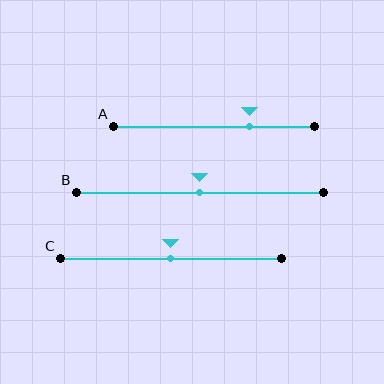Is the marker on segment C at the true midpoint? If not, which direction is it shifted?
Yes, the marker on segment C is at the true midpoint.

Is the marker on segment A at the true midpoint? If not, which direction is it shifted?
No, the marker on segment A is shifted to the right by about 18% of the segment length.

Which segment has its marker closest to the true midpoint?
Segment B has its marker closest to the true midpoint.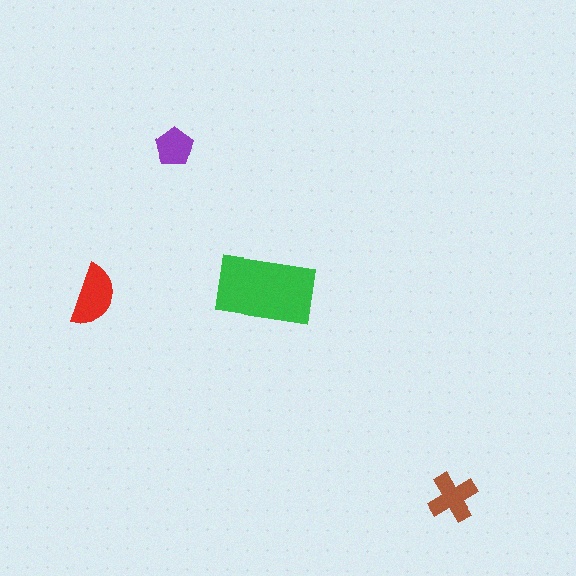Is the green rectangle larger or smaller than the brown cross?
Larger.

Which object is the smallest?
The purple pentagon.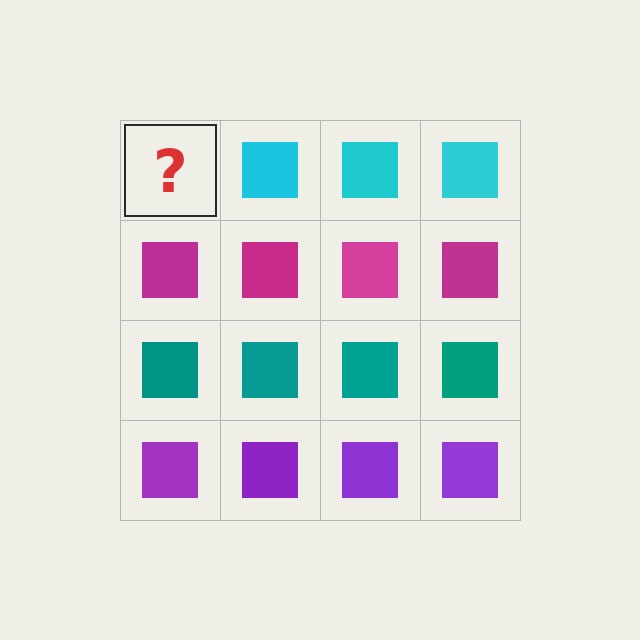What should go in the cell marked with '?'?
The missing cell should contain a cyan square.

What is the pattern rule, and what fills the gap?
The rule is that each row has a consistent color. The gap should be filled with a cyan square.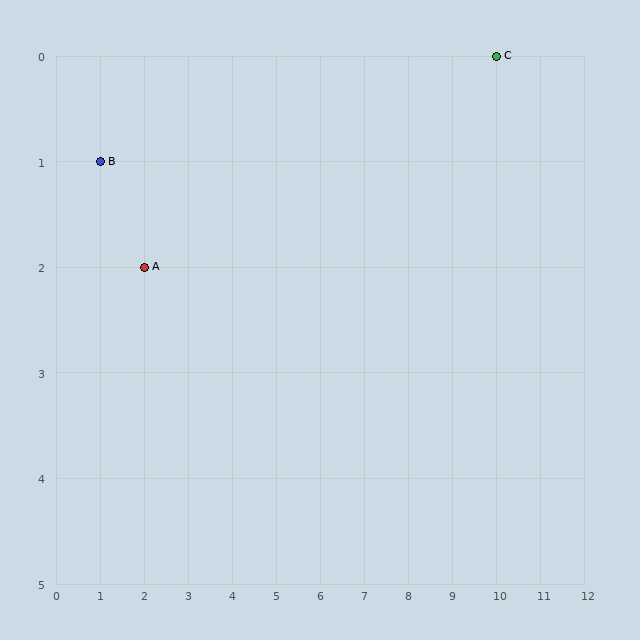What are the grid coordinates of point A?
Point A is at grid coordinates (2, 2).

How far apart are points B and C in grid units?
Points B and C are 9 columns and 1 row apart (about 9.1 grid units diagonally).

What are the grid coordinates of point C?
Point C is at grid coordinates (10, 0).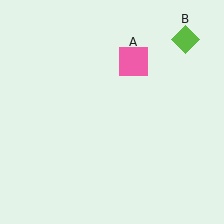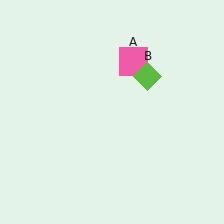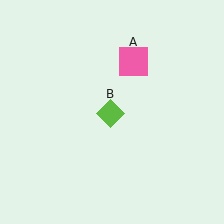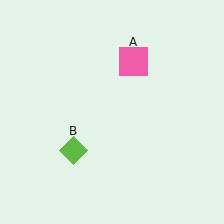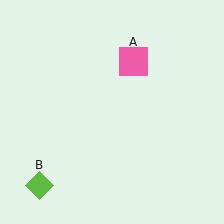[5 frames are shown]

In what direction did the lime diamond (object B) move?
The lime diamond (object B) moved down and to the left.